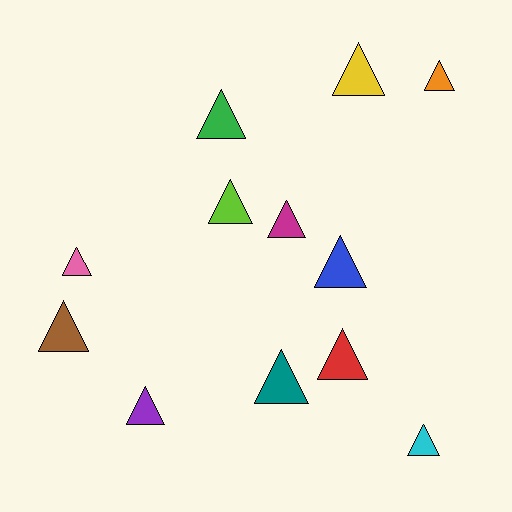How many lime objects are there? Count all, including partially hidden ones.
There is 1 lime object.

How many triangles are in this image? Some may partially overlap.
There are 12 triangles.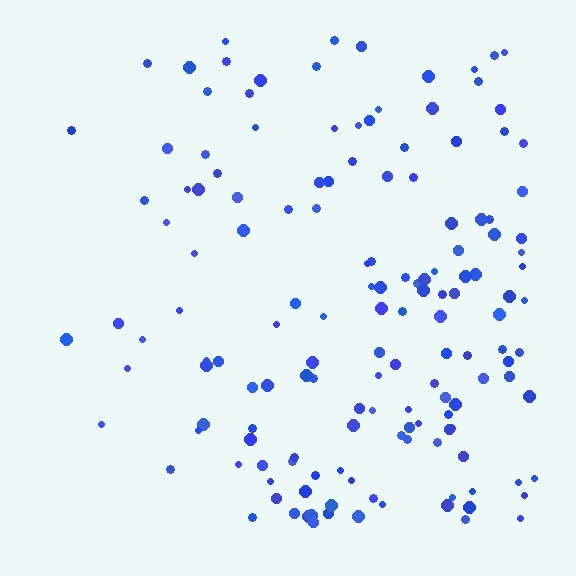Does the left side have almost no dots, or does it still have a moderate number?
Still a moderate number, just noticeably fewer than the right.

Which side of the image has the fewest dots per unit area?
The left.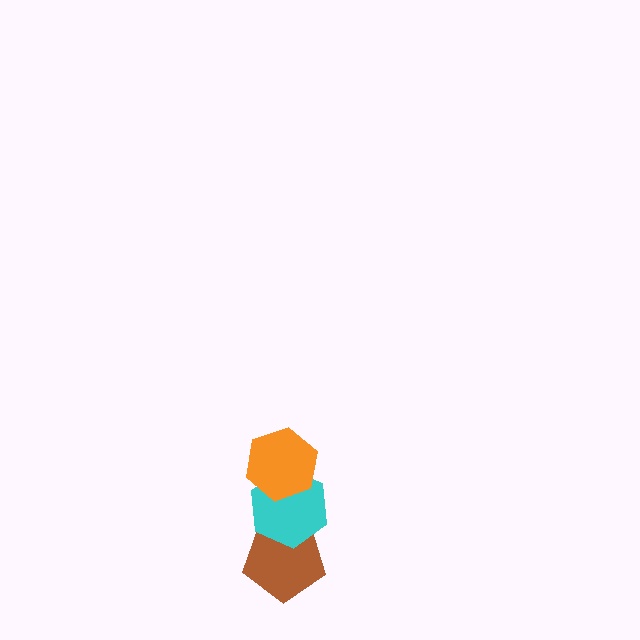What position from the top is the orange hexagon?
The orange hexagon is 1st from the top.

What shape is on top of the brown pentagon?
The cyan hexagon is on top of the brown pentagon.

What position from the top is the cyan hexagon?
The cyan hexagon is 2nd from the top.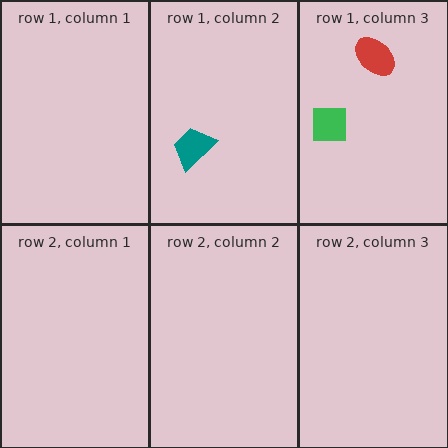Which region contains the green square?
The row 1, column 3 region.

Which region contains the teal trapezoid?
The row 1, column 2 region.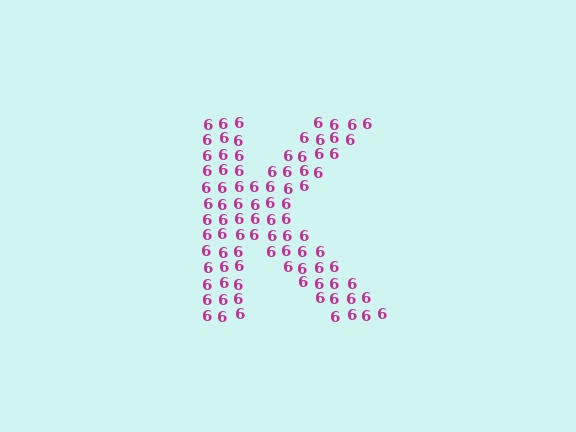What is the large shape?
The large shape is the letter K.